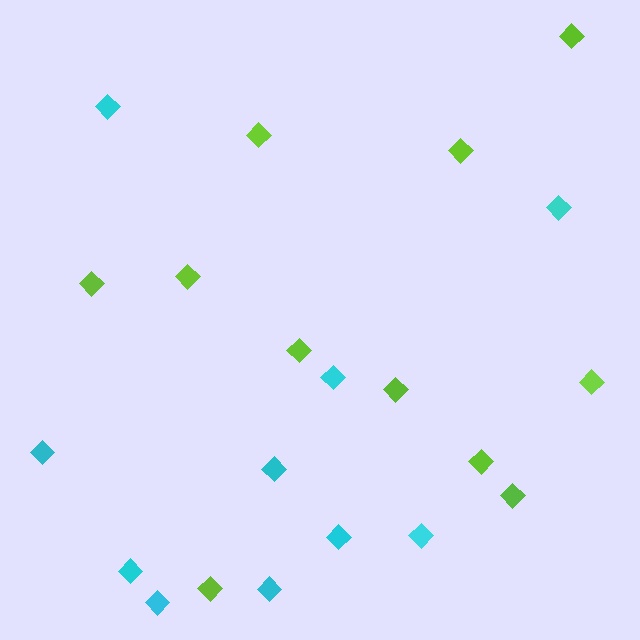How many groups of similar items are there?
There are 2 groups: one group of cyan diamonds (10) and one group of lime diamonds (11).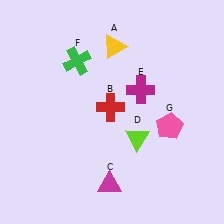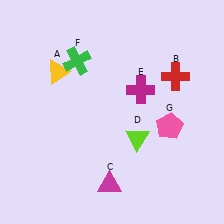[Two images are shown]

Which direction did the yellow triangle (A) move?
The yellow triangle (A) moved left.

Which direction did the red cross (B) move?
The red cross (B) moved right.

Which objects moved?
The objects that moved are: the yellow triangle (A), the red cross (B).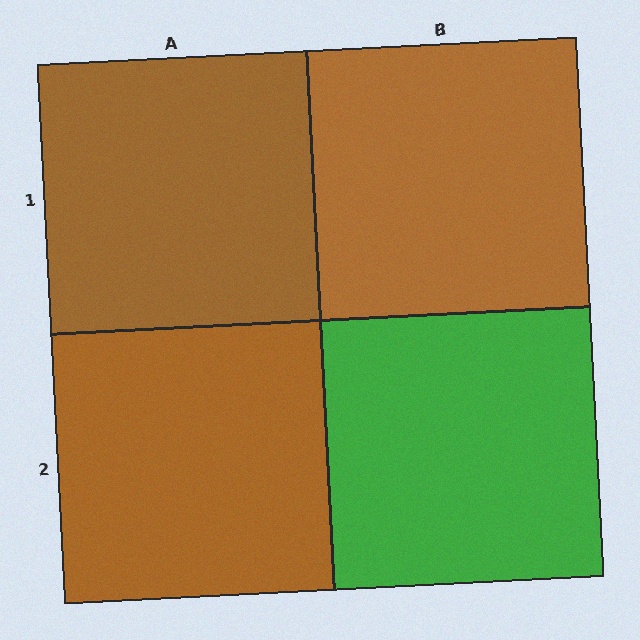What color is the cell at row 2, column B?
Green.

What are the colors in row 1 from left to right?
Brown, brown.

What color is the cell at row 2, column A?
Brown.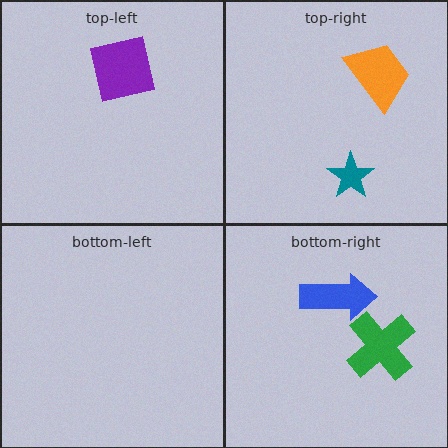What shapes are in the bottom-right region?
The green cross, the blue arrow.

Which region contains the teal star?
The top-right region.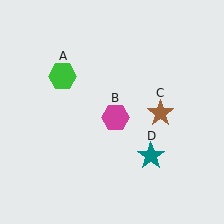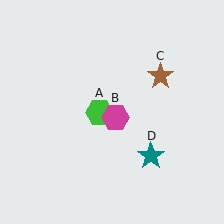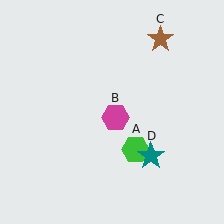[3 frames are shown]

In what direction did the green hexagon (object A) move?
The green hexagon (object A) moved down and to the right.